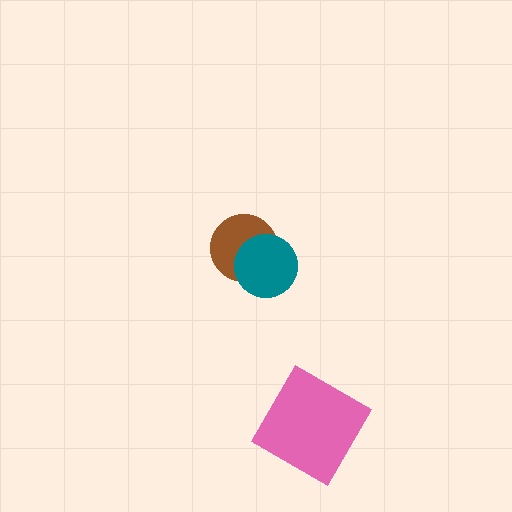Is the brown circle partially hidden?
Yes, it is partially covered by another shape.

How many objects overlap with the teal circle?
1 object overlaps with the teal circle.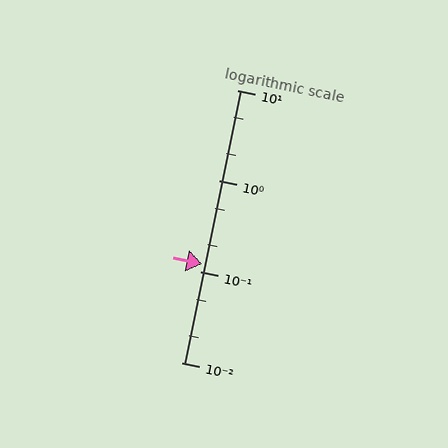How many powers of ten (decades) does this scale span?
The scale spans 3 decades, from 0.01 to 10.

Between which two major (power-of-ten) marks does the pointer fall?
The pointer is between 0.1 and 1.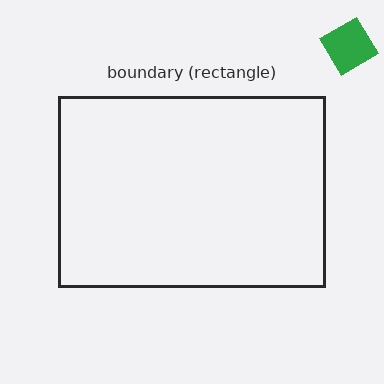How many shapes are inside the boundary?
0 inside, 1 outside.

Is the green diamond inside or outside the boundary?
Outside.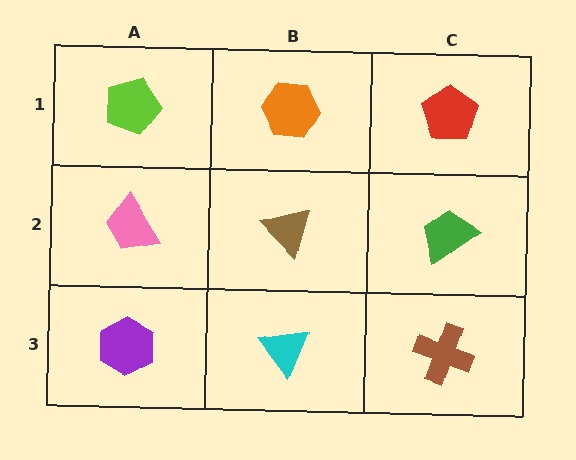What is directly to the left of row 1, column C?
An orange hexagon.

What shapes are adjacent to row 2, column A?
A lime pentagon (row 1, column A), a purple hexagon (row 3, column A), a brown triangle (row 2, column B).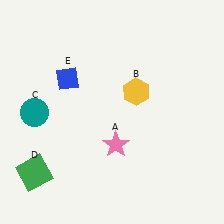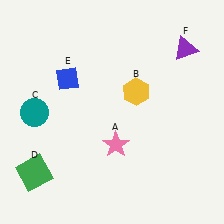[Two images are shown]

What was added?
A purple triangle (F) was added in Image 2.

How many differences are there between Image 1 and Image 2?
There is 1 difference between the two images.